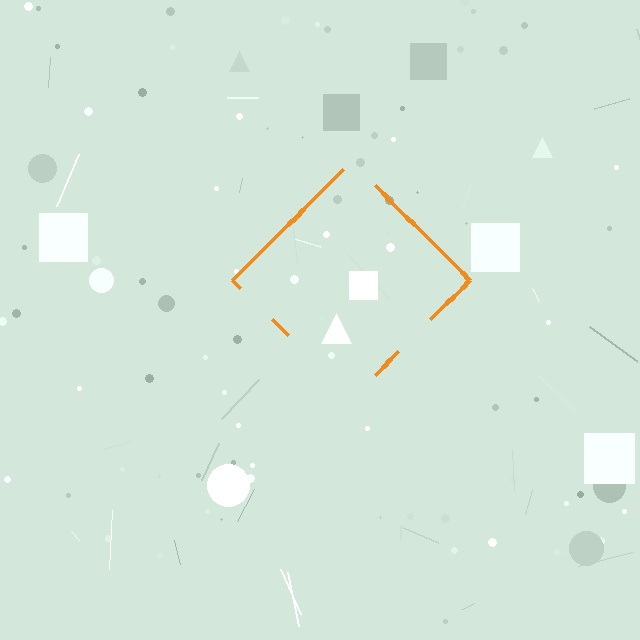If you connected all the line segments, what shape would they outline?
They would outline a diamond.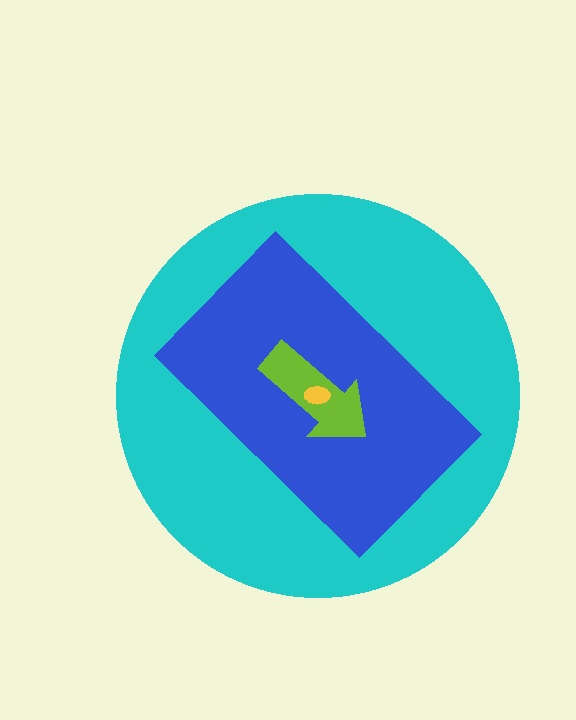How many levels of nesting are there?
4.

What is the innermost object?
The yellow ellipse.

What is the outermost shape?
The cyan circle.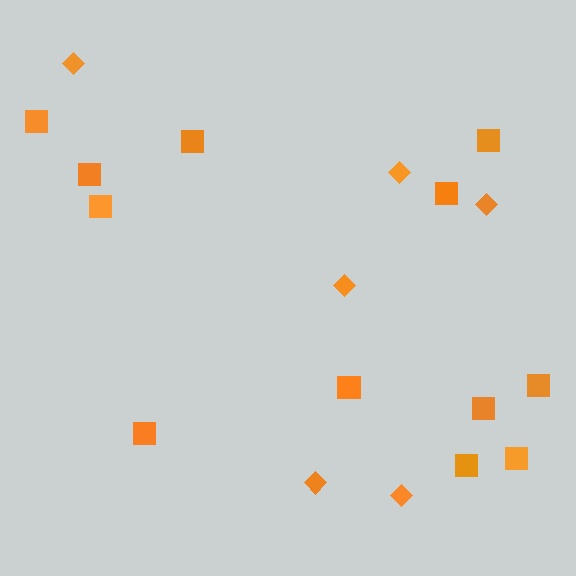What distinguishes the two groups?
There are 2 groups: one group of diamonds (6) and one group of squares (12).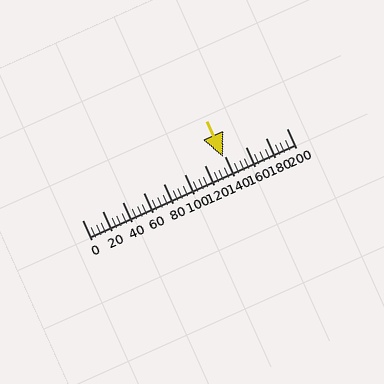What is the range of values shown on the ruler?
The ruler shows values from 0 to 200.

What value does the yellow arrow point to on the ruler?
The yellow arrow points to approximately 138.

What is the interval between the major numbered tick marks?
The major tick marks are spaced 20 units apart.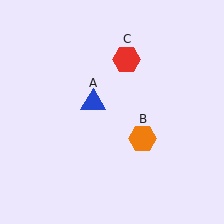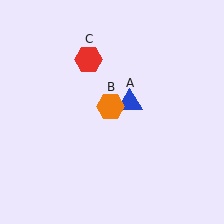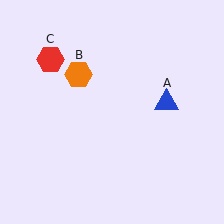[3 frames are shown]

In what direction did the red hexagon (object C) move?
The red hexagon (object C) moved left.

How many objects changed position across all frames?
3 objects changed position: blue triangle (object A), orange hexagon (object B), red hexagon (object C).